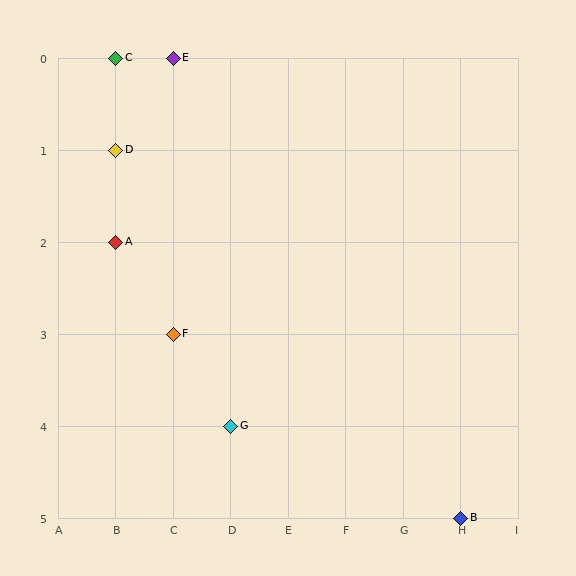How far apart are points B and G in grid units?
Points B and G are 4 columns and 1 row apart (about 4.1 grid units diagonally).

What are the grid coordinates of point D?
Point D is at grid coordinates (B, 1).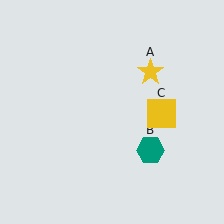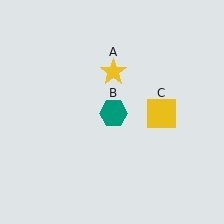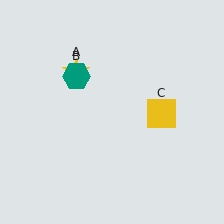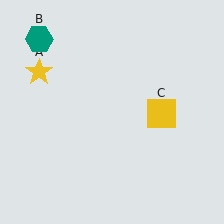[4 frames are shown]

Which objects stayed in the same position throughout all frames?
Yellow square (object C) remained stationary.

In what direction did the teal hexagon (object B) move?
The teal hexagon (object B) moved up and to the left.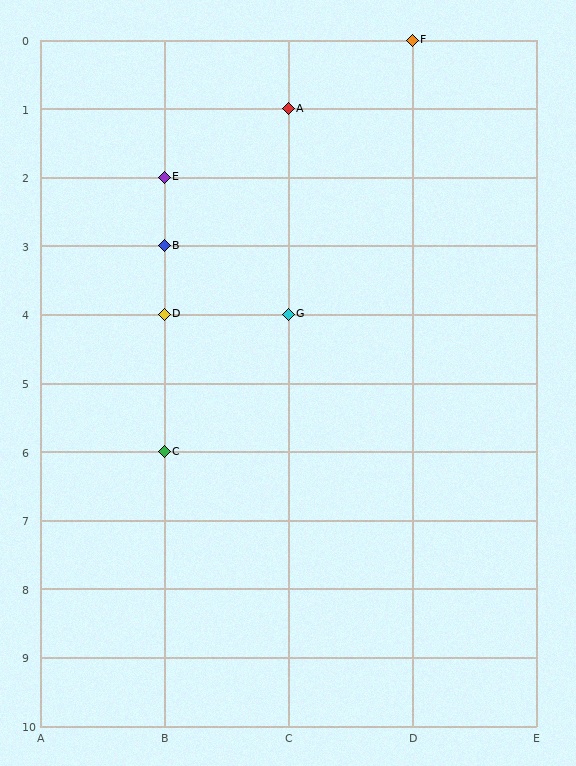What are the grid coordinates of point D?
Point D is at grid coordinates (B, 4).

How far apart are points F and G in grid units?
Points F and G are 1 column and 4 rows apart (about 4.1 grid units diagonally).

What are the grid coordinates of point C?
Point C is at grid coordinates (B, 6).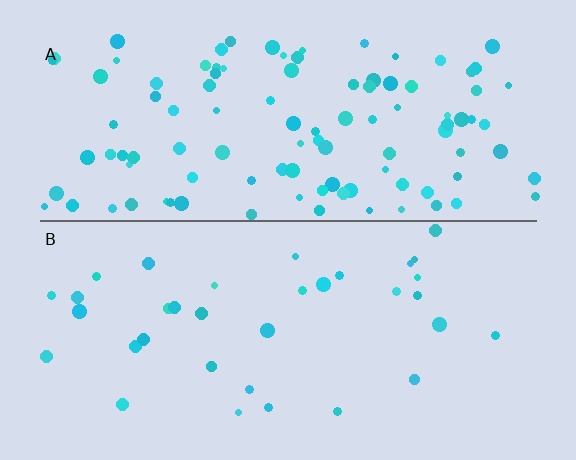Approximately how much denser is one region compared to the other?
Approximately 3.1× — region A over region B.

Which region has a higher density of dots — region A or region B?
A (the top).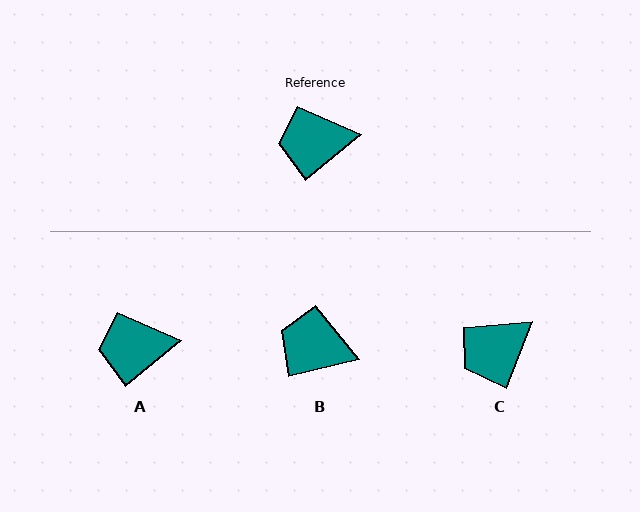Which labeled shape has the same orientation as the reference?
A.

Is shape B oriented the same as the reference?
No, it is off by about 27 degrees.